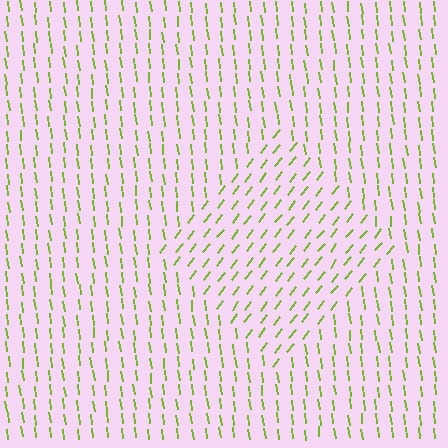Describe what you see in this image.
The image is filled with small lime line segments. A diamond region in the image has lines oriented differently from the surrounding lines, creating a visible texture boundary.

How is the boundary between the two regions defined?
The boundary is defined purely by a change in line orientation (approximately 45 degrees difference). All lines are the same color and thickness.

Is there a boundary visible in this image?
Yes, there is a texture boundary formed by a change in line orientation.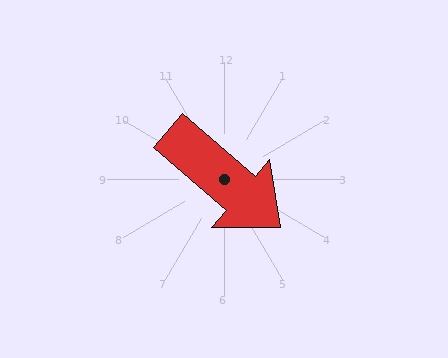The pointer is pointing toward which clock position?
Roughly 4 o'clock.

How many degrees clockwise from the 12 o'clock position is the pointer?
Approximately 131 degrees.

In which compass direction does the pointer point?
Southeast.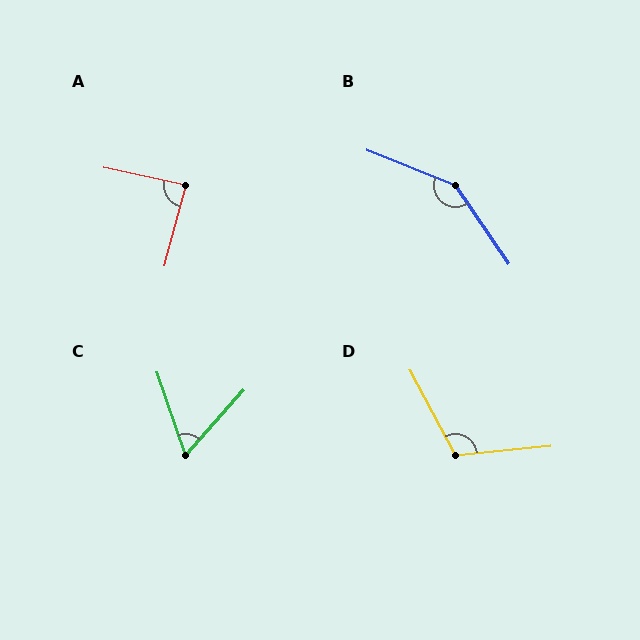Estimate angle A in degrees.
Approximately 87 degrees.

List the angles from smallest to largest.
C (60°), A (87°), D (112°), B (146°).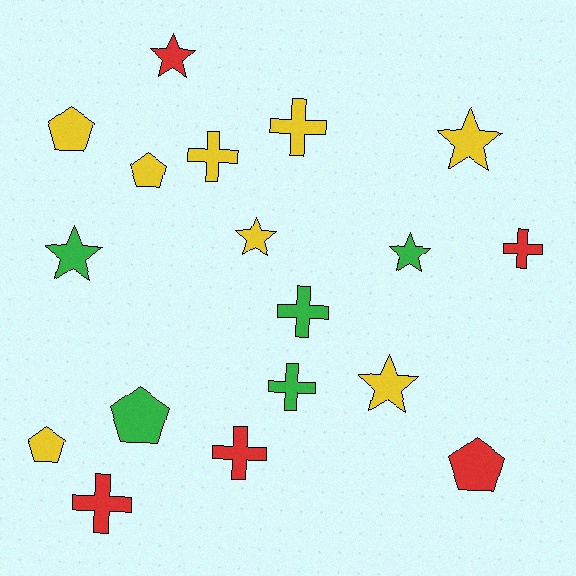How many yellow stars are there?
There are 3 yellow stars.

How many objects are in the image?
There are 18 objects.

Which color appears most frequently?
Yellow, with 8 objects.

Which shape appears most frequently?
Cross, with 7 objects.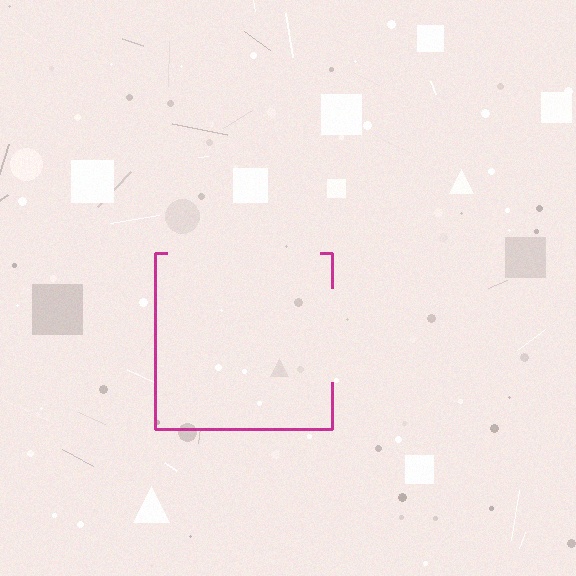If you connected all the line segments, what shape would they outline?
They would outline a square.